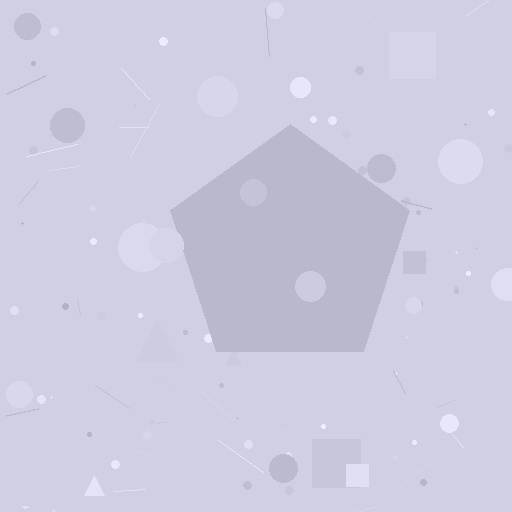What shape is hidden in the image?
A pentagon is hidden in the image.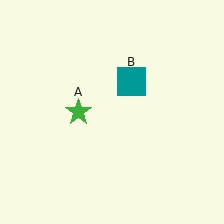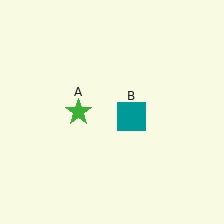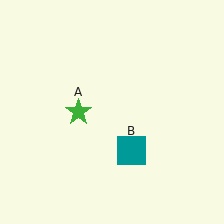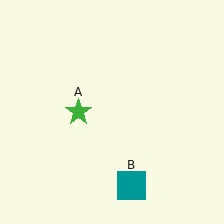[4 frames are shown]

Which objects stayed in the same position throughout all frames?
Green star (object A) remained stationary.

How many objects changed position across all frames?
1 object changed position: teal square (object B).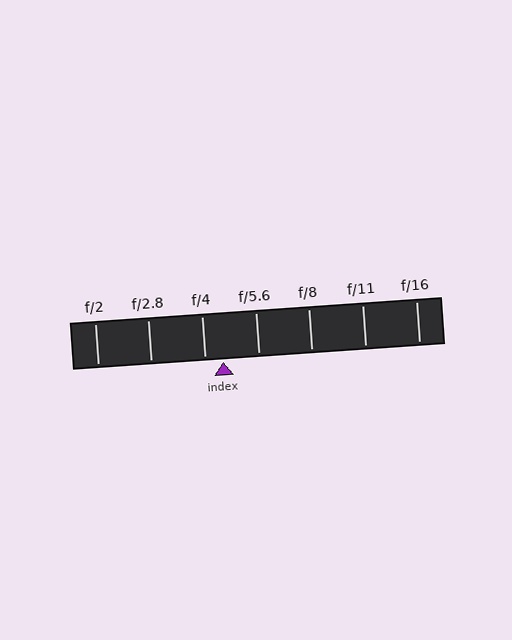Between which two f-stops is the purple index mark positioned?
The index mark is between f/4 and f/5.6.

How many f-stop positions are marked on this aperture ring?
There are 7 f-stop positions marked.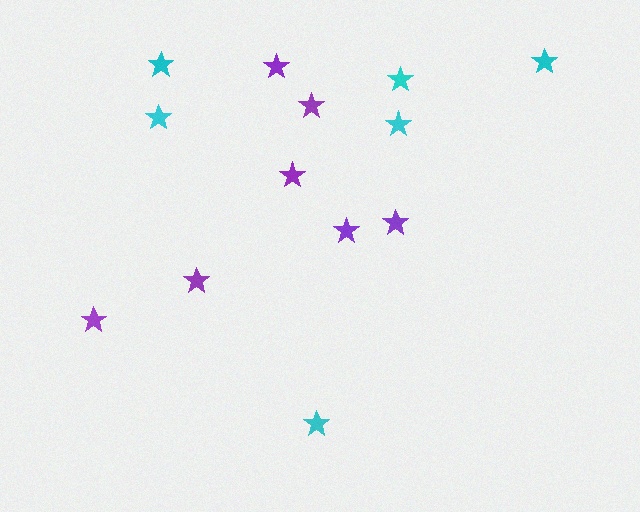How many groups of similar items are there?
There are 2 groups: one group of purple stars (7) and one group of cyan stars (6).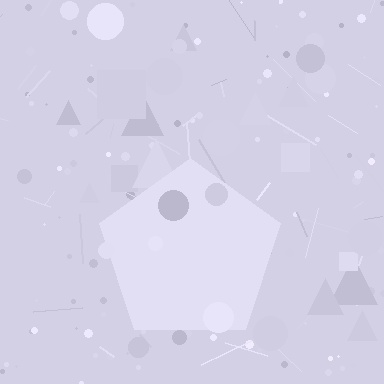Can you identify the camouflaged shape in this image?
The camouflaged shape is a pentagon.